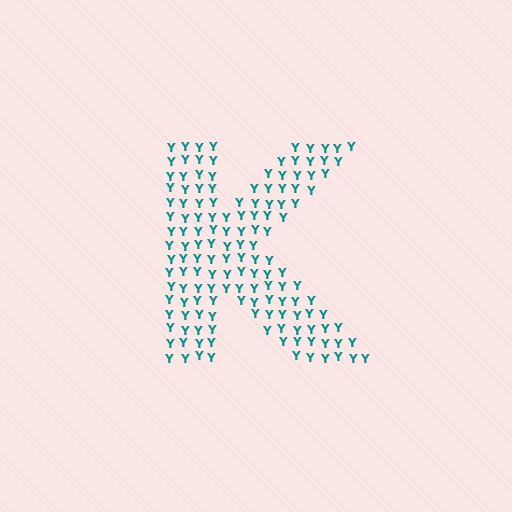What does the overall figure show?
The overall figure shows the letter K.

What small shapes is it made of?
It is made of small letter Y's.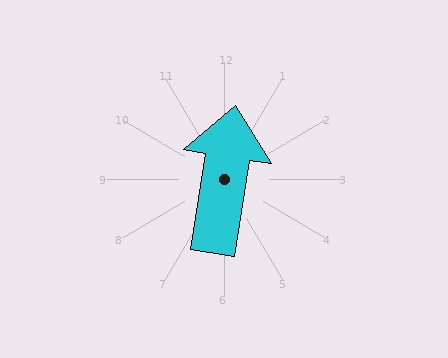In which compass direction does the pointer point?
North.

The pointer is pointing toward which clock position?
Roughly 12 o'clock.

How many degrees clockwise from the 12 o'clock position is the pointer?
Approximately 9 degrees.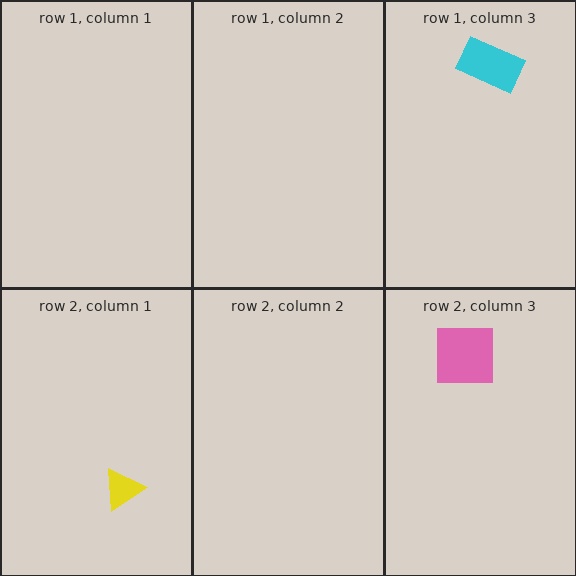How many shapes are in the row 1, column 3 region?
1.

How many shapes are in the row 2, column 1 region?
1.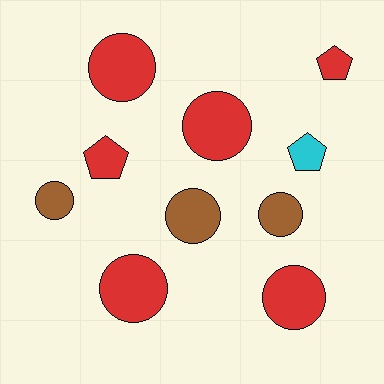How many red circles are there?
There are 4 red circles.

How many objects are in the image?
There are 10 objects.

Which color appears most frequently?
Red, with 6 objects.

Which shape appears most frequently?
Circle, with 7 objects.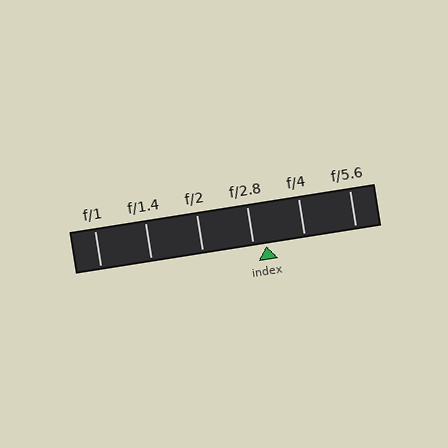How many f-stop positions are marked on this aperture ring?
There are 6 f-stop positions marked.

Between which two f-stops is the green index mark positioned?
The index mark is between f/2.8 and f/4.